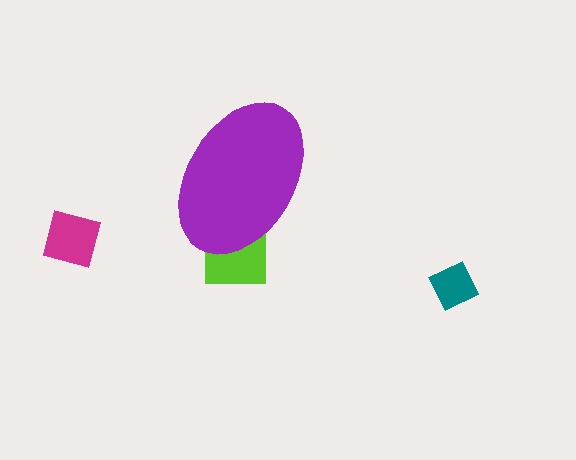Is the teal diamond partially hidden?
No, the teal diamond is fully visible.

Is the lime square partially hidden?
Yes, the lime square is partially hidden behind the purple ellipse.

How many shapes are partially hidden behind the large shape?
1 shape is partially hidden.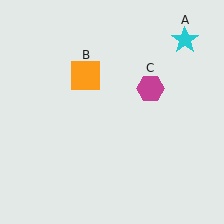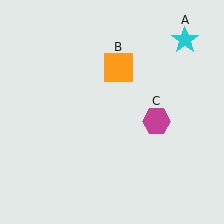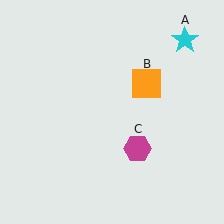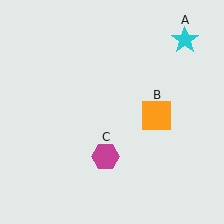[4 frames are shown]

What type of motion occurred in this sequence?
The orange square (object B), magenta hexagon (object C) rotated clockwise around the center of the scene.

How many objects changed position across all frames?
2 objects changed position: orange square (object B), magenta hexagon (object C).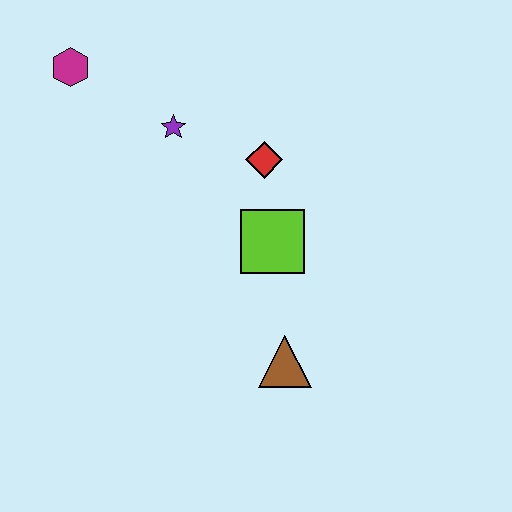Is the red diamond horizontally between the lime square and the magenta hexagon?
Yes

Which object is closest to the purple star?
The red diamond is closest to the purple star.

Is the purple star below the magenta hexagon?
Yes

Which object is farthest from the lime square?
The magenta hexagon is farthest from the lime square.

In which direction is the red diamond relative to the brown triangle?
The red diamond is above the brown triangle.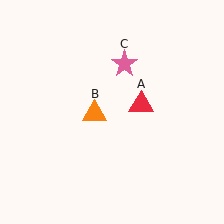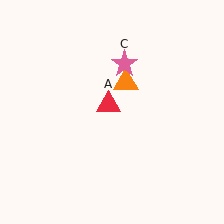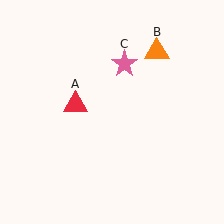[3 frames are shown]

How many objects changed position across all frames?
2 objects changed position: red triangle (object A), orange triangle (object B).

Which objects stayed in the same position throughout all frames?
Pink star (object C) remained stationary.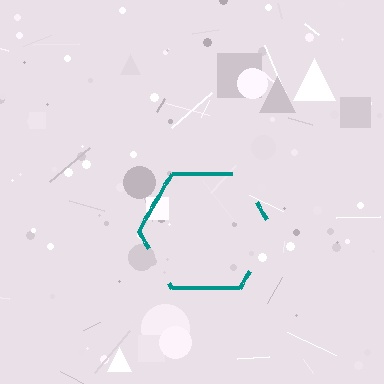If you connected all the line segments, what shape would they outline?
They would outline a hexagon.